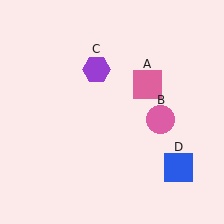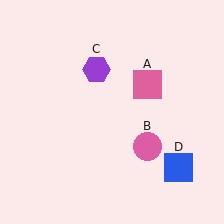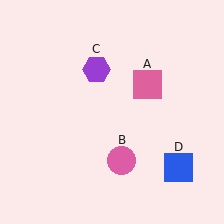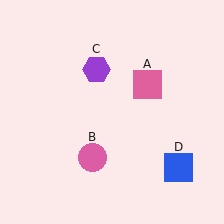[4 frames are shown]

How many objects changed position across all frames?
1 object changed position: pink circle (object B).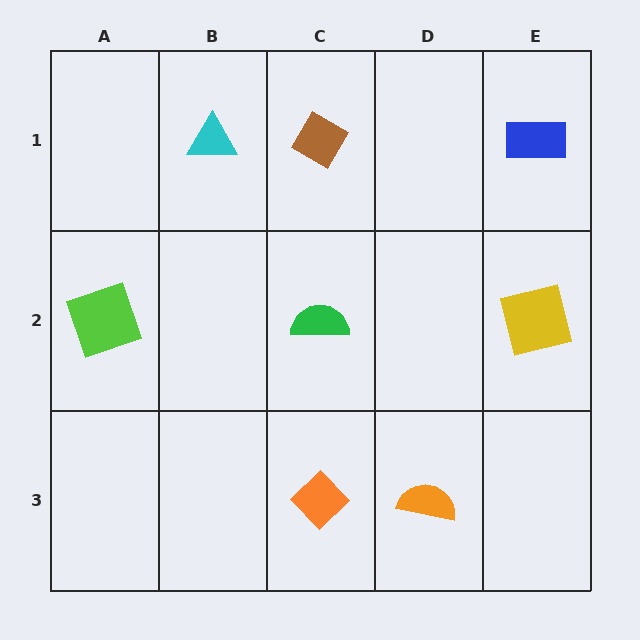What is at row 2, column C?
A green semicircle.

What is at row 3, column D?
An orange semicircle.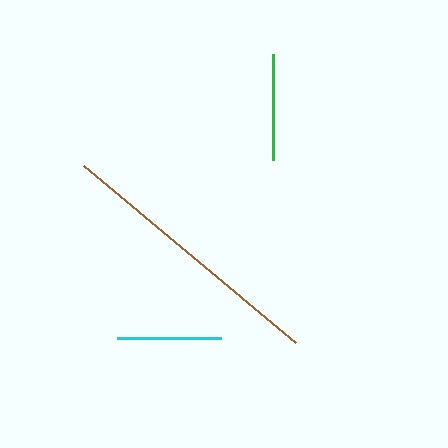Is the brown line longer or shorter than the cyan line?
The brown line is longer than the cyan line.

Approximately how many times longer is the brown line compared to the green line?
The brown line is approximately 2.6 times the length of the green line.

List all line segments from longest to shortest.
From longest to shortest: brown, green, cyan.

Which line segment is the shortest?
The cyan line is the shortest at approximately 104 pixels.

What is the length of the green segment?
The green segment is approximately 106 pixels long.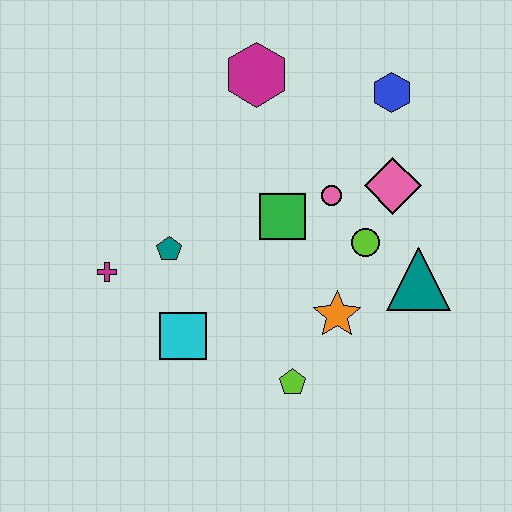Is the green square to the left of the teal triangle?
Yes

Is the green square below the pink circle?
Yes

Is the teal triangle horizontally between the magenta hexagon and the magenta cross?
No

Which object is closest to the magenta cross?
The teal pentagon is closest to the magenta cross.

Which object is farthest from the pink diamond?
The magenta cross is farthest from the pink diamond.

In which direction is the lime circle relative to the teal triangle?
The lime circle is to the left of the teal triangle.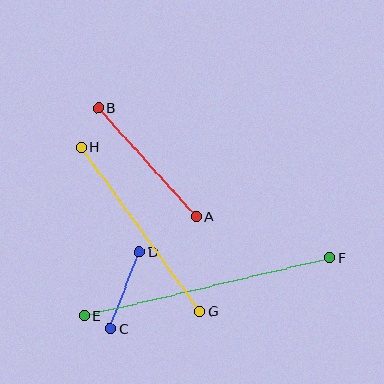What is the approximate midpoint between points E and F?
The midpoint is at approximately (207, 287) pixels.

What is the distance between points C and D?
The distance is approximately 82 pixels.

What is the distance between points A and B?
The distance is approximately 146 pixels.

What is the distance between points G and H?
The distance is approximately 203 pixels.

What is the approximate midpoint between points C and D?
The midpoint is at approximately (125, 291) pixels.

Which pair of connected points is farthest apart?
Points E and F are farthest apart.